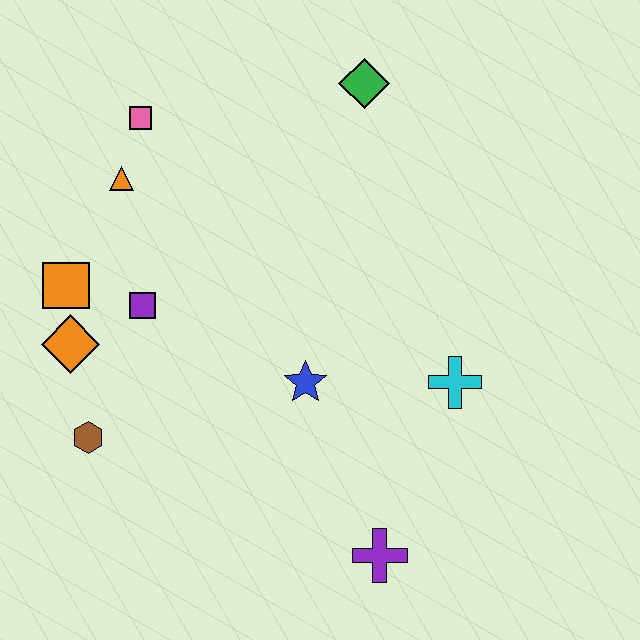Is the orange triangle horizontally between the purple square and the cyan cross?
No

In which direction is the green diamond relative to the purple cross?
The green diamond is above the purple cross.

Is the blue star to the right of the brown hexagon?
Yes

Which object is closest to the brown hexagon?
The orange diamond is closest to the brown hexagon.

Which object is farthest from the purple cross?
The pink square is farthest from the purple cross.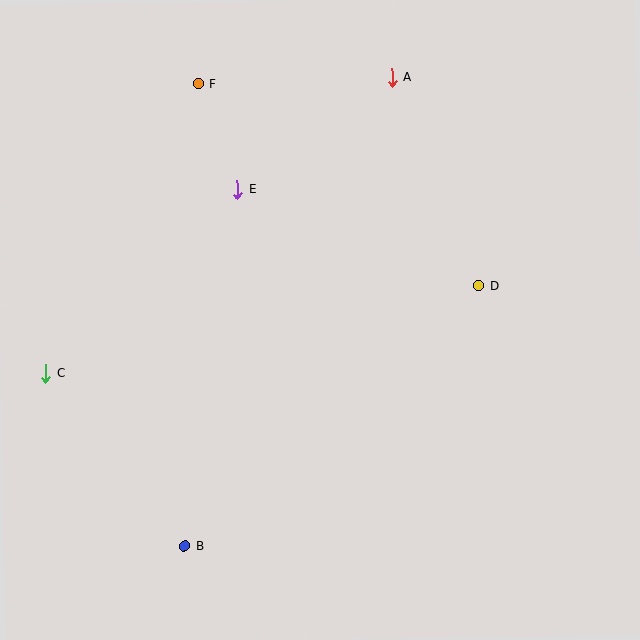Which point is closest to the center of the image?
Point E at (237, 190) is closest to the center.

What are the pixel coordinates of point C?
Point C is at (46, 373).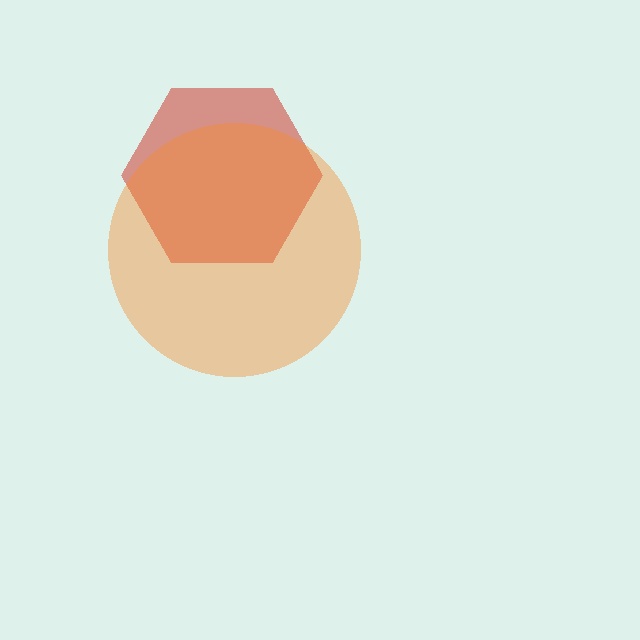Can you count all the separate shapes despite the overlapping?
Yes, there are 2 separate shapes.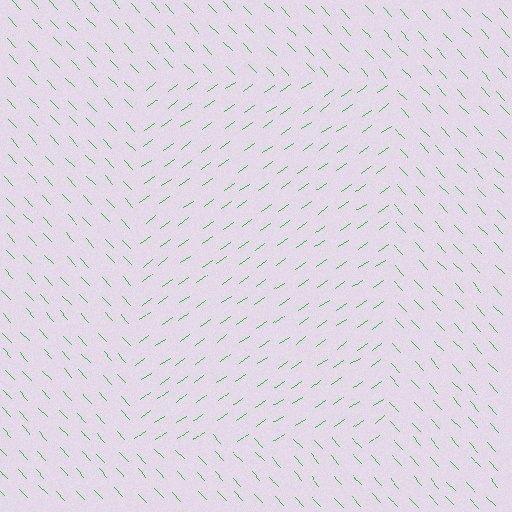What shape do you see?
I see a rectangle.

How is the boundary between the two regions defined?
The boundary is defined purely by a change in line orientation (approximately 82 degrees difference). All lines are the same color and thickness.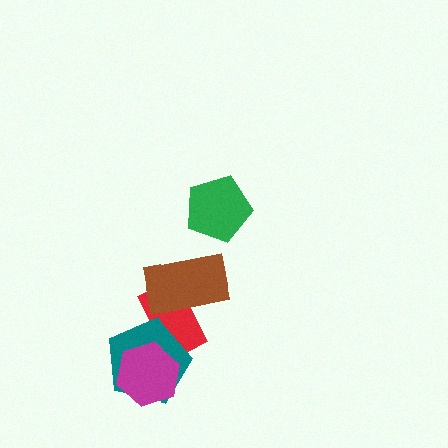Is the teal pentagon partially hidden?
Yes, it is partially covered by another shape.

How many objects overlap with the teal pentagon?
2 objects overlap with the teal pentagon.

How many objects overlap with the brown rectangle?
1 object overlaps with the brown rectangle.